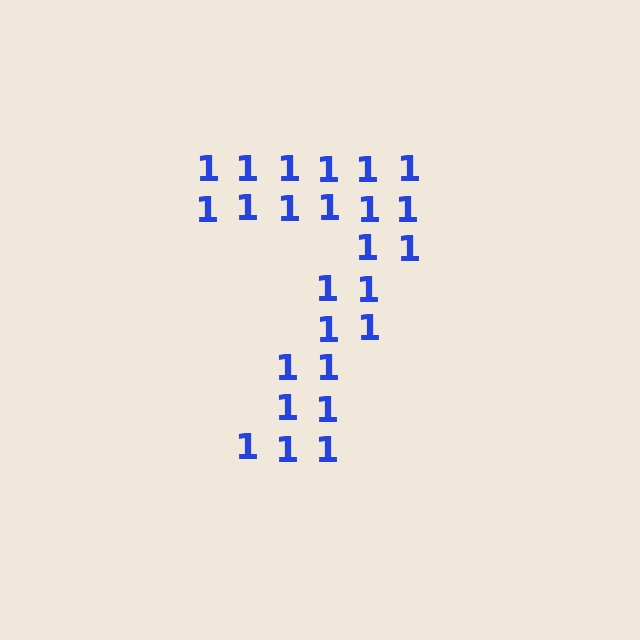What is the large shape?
The large shape is the digit 7.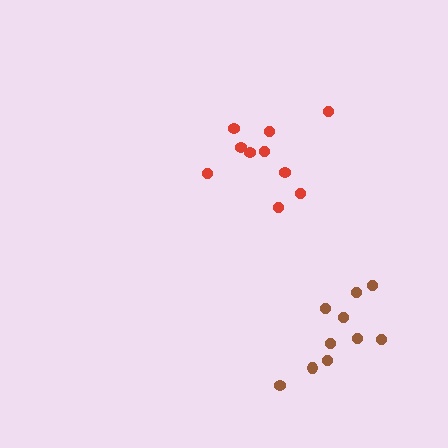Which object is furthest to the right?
The brown cluster is rightmost.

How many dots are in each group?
Group 1: 10 dots, Group 2: 10 dots (20 total).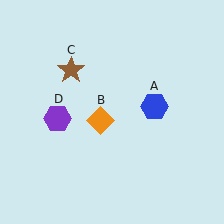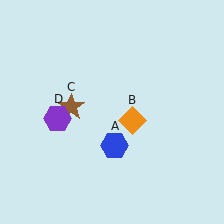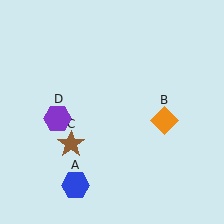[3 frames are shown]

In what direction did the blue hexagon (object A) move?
The blue hexagon (object A) moved down and to the left.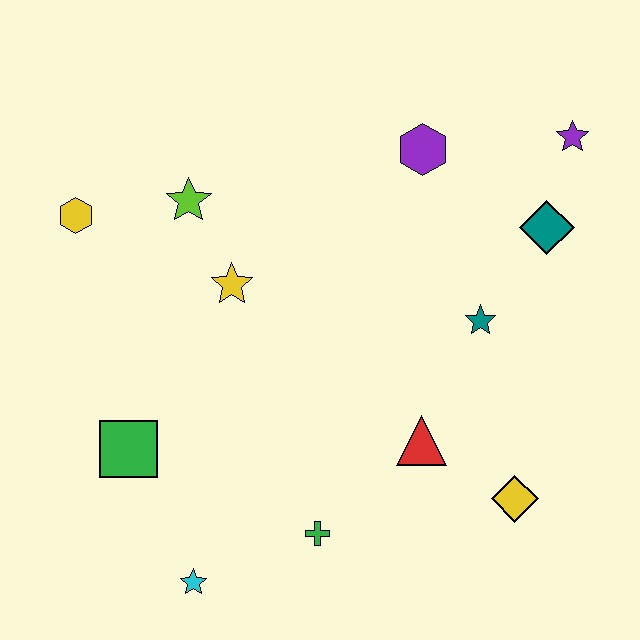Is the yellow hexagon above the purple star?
No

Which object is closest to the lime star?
The yellow star is closest to the lime star.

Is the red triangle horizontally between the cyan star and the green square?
No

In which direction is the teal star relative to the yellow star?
The teal star is to the right of the yellow star.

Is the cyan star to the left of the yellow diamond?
Yes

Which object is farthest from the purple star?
The cyan star is farthest from the purple star.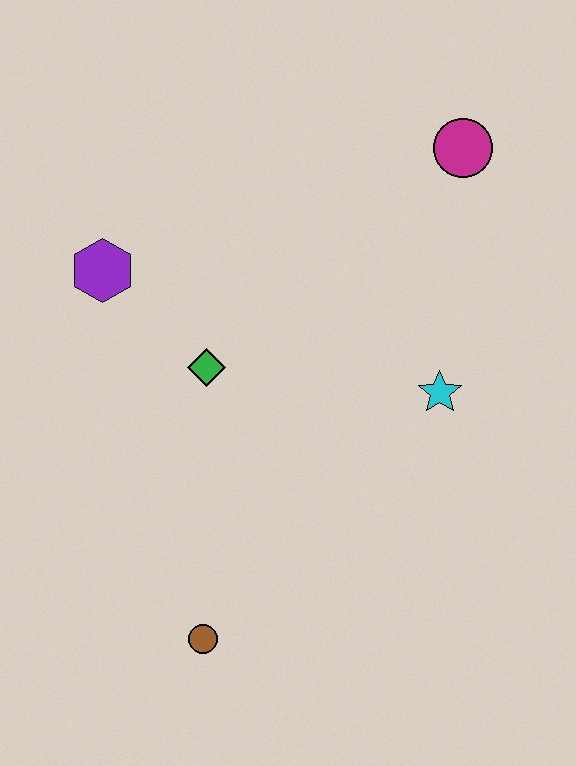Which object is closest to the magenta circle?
The cyan star is closest to the magenta circle.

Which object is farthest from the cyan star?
The purple hexagon is farthest from the cyan star.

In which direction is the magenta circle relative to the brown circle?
The magenta circle is above the brown circle.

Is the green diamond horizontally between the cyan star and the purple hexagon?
Yes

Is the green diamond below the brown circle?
No